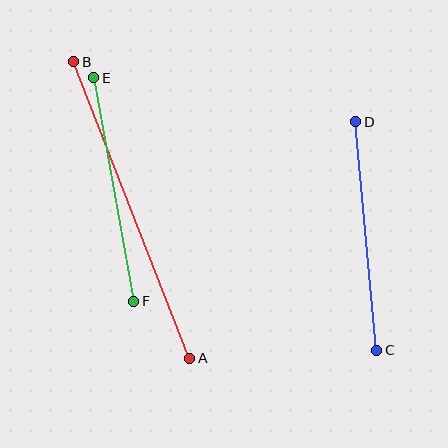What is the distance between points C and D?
The distance is approximately 230 pixels.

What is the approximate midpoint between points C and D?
The midpoint is at approximately (366, 236) pixels.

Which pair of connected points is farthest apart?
Points A and B are farthest apart.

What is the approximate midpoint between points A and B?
The midpoint is at approximately (132, 210) pixels.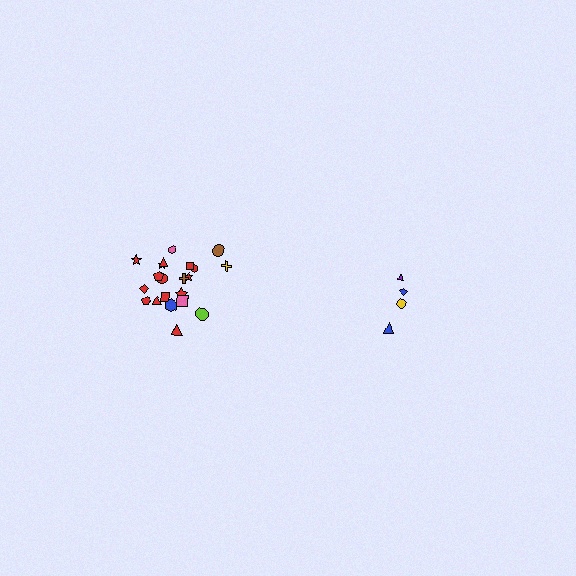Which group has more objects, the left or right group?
The left group.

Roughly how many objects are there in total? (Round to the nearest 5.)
Roughly 25 objects in total.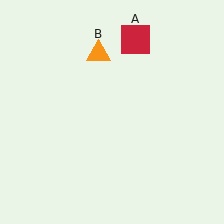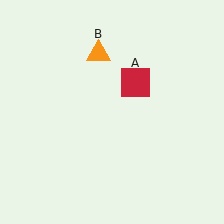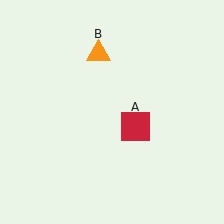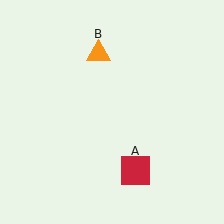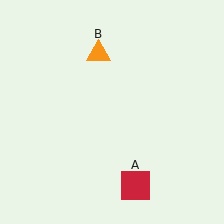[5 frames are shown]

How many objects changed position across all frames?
1 object changed position: red square (object A).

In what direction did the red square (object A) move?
The red square (object A) moved down.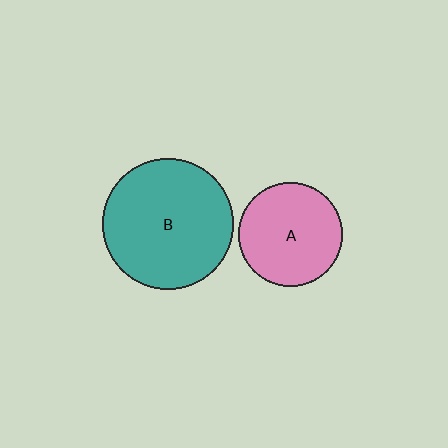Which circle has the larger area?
Circle B (teal).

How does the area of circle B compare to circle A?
Approximately 1.6 times.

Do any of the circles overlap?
No, none of the circles overlap.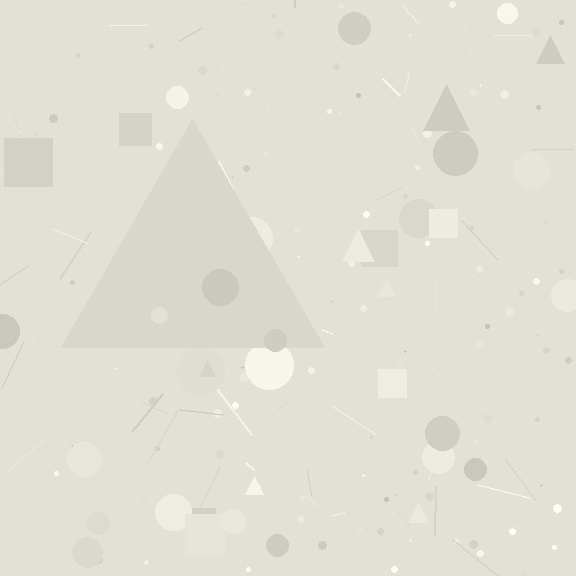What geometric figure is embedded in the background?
A triangle is embedded in the background.